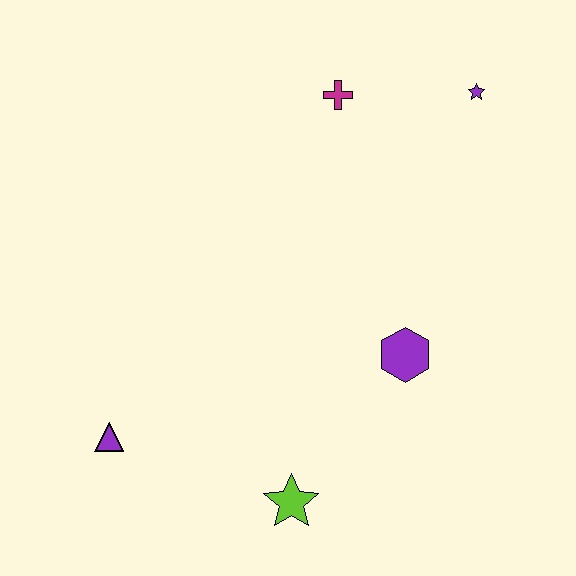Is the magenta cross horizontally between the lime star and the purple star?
Yes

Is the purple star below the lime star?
No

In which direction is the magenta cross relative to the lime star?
The magenta cross is above the lime star.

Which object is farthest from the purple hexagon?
The purple triangle is farthest from the purple hexagon.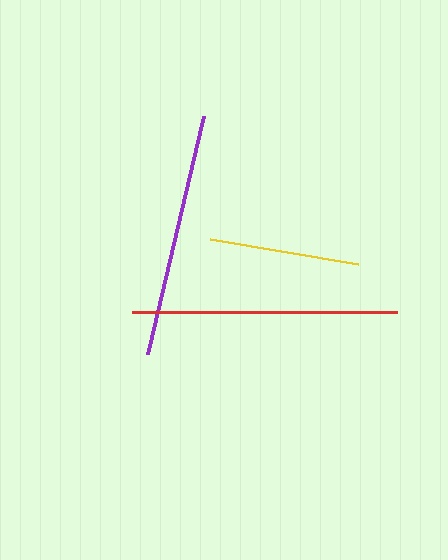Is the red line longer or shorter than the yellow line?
The red line is longer than the yellow line.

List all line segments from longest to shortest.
From longest to shortest: red, purple, yellow.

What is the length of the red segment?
The red segment is approximately 265 pixels long.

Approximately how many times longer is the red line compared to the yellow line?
The red line is approximately 1.8 times the length of the yellow line.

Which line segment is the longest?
The red line is the longest at approximately 265 pixels.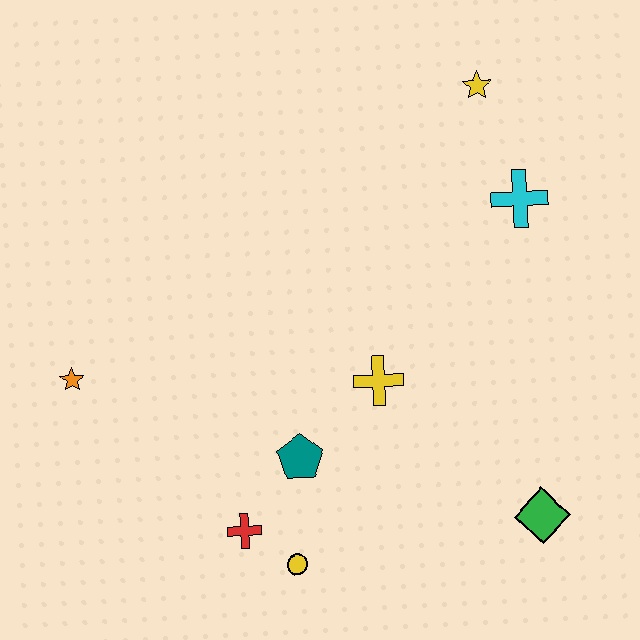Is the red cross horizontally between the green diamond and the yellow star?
No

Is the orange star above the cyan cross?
No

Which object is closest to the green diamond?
The yellow cross is closest to the green diamond.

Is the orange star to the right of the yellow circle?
No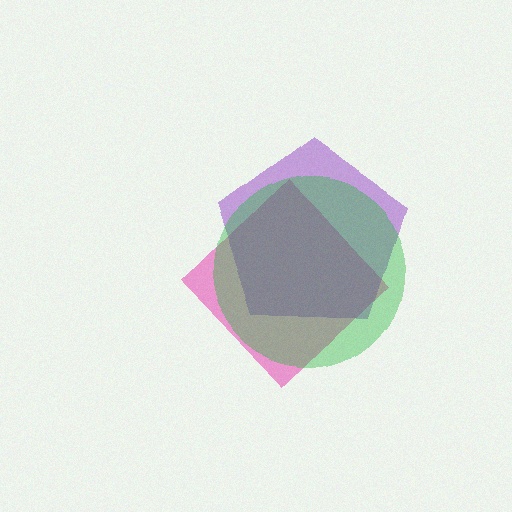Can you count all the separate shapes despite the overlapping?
Yes, there are 3 separate shapes.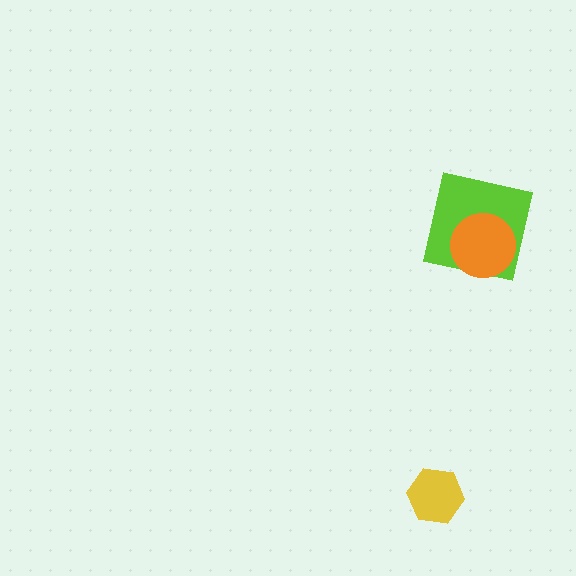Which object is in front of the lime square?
The orange circle is in front of the lime square.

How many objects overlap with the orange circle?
1 object overlaps with the orange circle.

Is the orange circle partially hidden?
No, no other shape covers it.